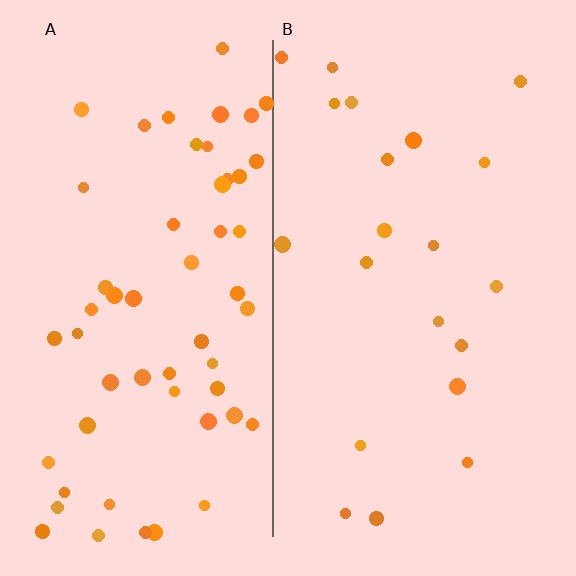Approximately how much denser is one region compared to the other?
Approximately 2.6× — region A over region B.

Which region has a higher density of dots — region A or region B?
A (the left).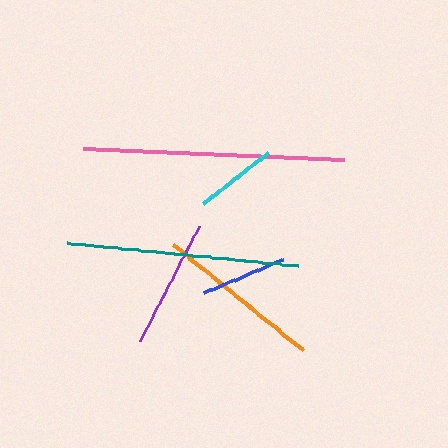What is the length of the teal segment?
The teal segment is approximately 232 pixels long.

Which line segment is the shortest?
The cyan line is the shortest at approximately 83 pixels.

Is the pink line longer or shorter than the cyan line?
The pink line is longer than the cyan line.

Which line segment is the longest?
The pink line is the longest at approximately 261 pixels.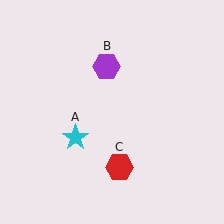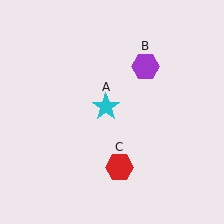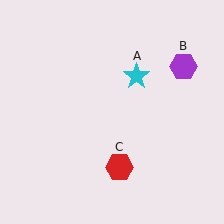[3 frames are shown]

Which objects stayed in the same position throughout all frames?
Red hexagon (object C) remained stationary.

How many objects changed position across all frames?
2 objects changed position: cyan star (object A), purple hexagon (object B).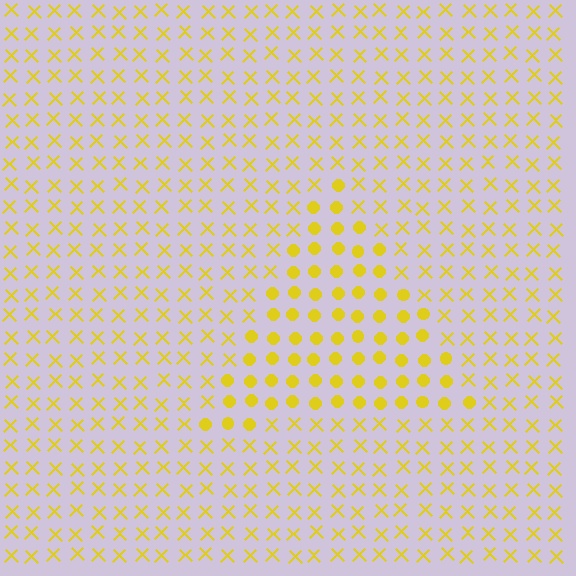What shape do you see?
I see a triangle.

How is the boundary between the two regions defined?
The boundary is defined by a change in element shape: circles inside vs. X marks outside. All elements share the same color and spacing.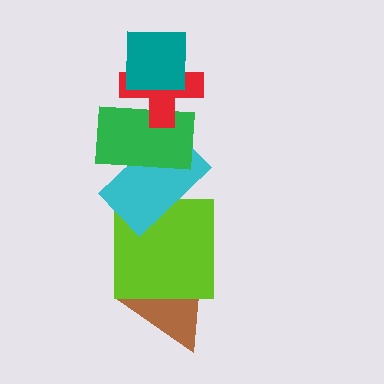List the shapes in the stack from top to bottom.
From top to bottom: the teal square, the red cross, the green rectangle, the cyan rectangle, the lime square, the brown triangle.